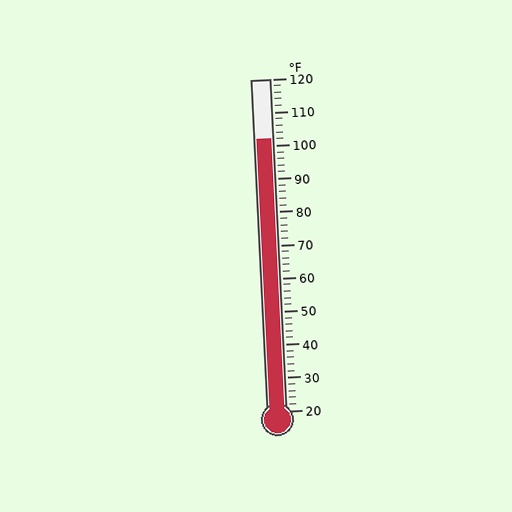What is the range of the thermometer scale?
The thermometer scale ranges from 20°F to 120°F.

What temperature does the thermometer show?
The thermometer shows approximately 102°F.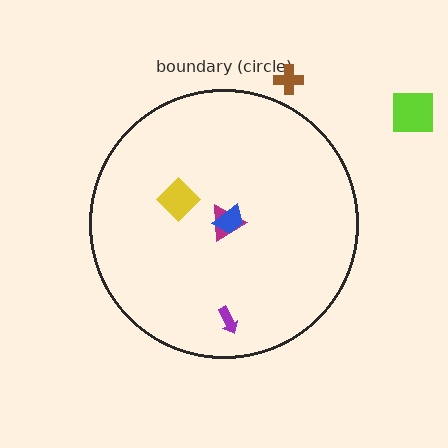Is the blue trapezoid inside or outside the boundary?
Inside.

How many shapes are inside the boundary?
4 inside, 2 outside.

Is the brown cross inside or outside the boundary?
Outside.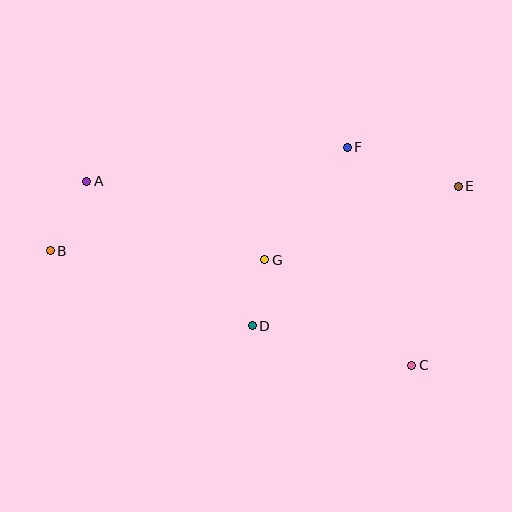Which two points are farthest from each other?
Points B and E are farthest from each other.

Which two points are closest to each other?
Points D and G are closest to each other.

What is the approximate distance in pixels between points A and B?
The distance between A and B is approximately 79 pixels.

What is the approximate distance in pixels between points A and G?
The distance between A and G is approximately 195 pixels.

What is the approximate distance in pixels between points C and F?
The distance between C and F is approximately 228 pixels.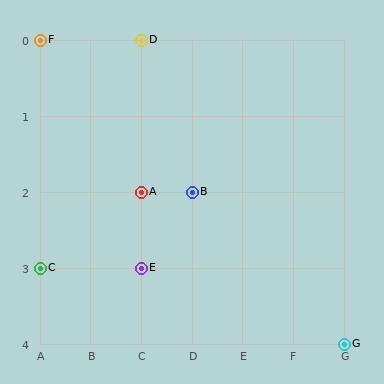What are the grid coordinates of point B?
Point B is at grid coordinates (D, 2).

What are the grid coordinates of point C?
Point C is at grid coordinates (A, 3).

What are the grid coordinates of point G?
Point G is at grid coordinates (G, 4).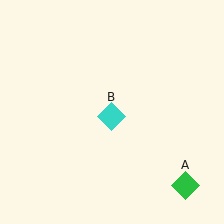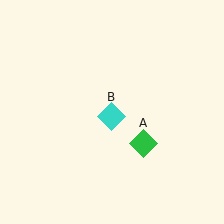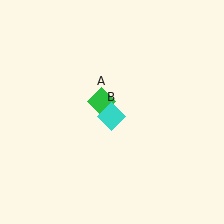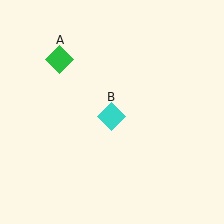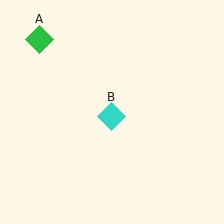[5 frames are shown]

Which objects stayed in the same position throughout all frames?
Cyan diamond (object B) remained stationary.